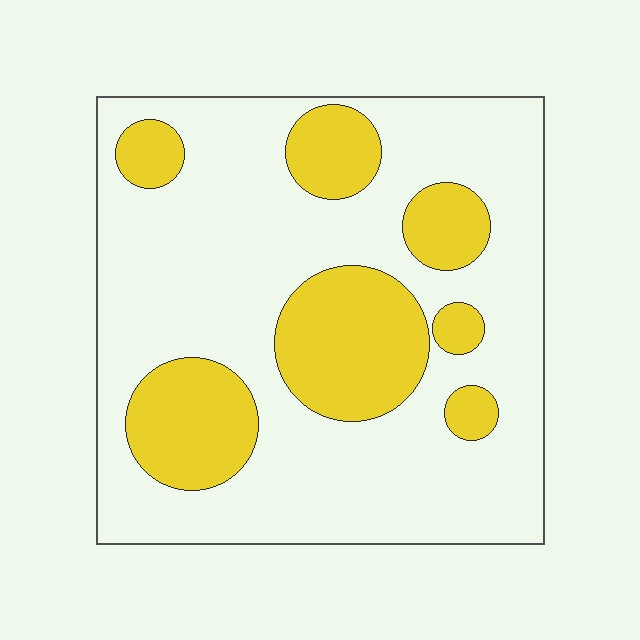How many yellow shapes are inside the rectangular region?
7.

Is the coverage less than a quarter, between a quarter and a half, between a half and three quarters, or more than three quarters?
Between a quarter and a half.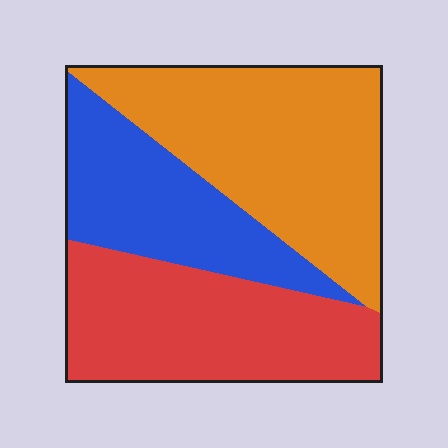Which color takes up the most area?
Orange, at roughly 40%.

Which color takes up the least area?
Blue, at roughly 25%.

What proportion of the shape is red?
Red covers roughly 35% of the shape.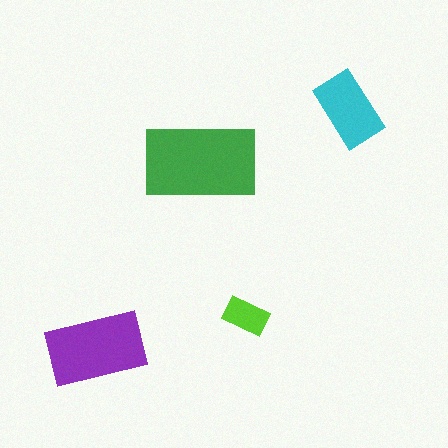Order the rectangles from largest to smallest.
the green one, the purple one, the cyan one, the lime one.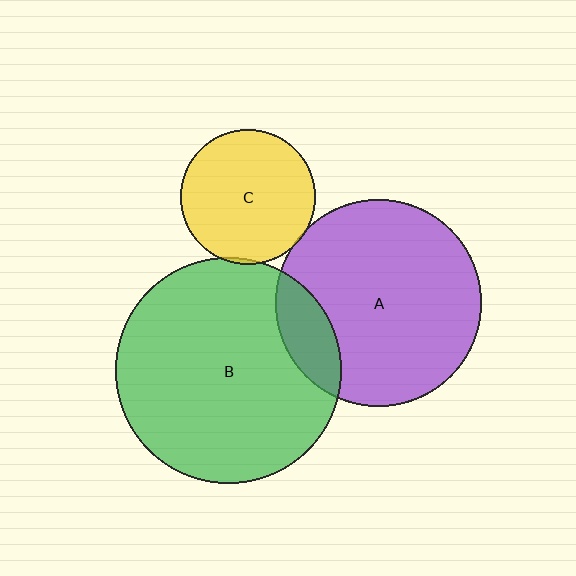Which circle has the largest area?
Circle B (green).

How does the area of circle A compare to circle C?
Approximately 2.3 times.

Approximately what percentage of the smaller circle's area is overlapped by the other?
Approximately 5%.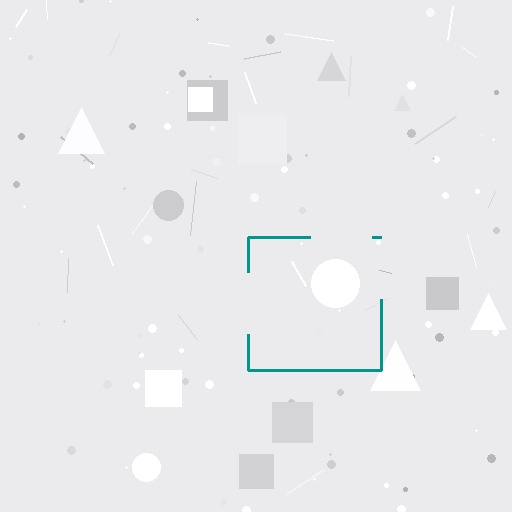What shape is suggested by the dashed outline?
The dashed outline suggests a square.